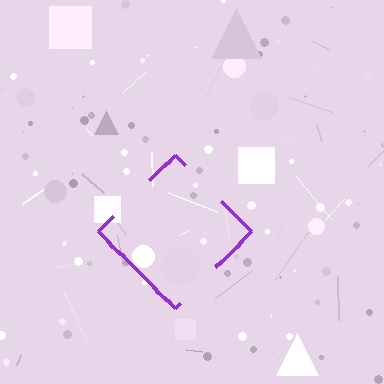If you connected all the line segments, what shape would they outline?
They would outline a diamond.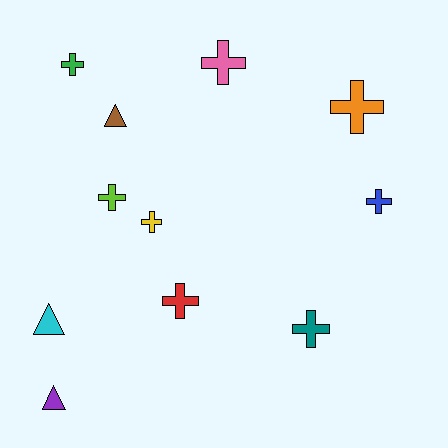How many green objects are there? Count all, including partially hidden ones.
There is 1 green object.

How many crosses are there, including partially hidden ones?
There are 8 crosses.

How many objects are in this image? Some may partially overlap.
There are 11 objects.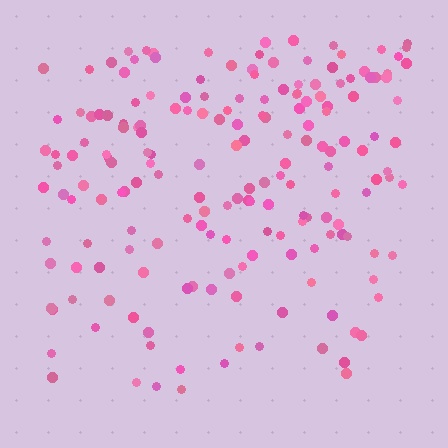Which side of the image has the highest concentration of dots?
The top.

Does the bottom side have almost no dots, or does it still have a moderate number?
Still a moderate number, just noticeably fewer than the top.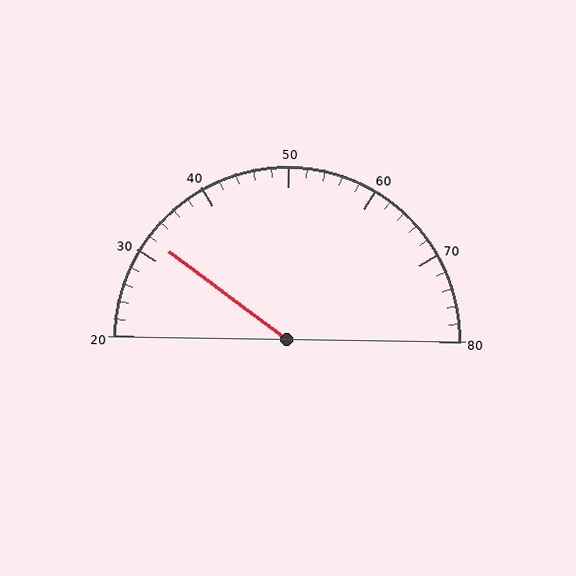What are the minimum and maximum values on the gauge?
The gauge ranges from 20 to 80.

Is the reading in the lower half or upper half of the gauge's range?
The reading is in the lower half of the range (20 to 80).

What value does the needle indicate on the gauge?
The needle indicates approximately 32.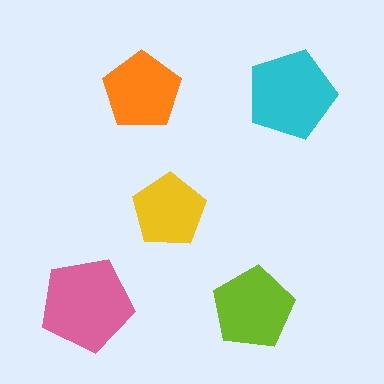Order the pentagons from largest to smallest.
the pink one, the cyan one, the lime one, the orange one, the yellow one.